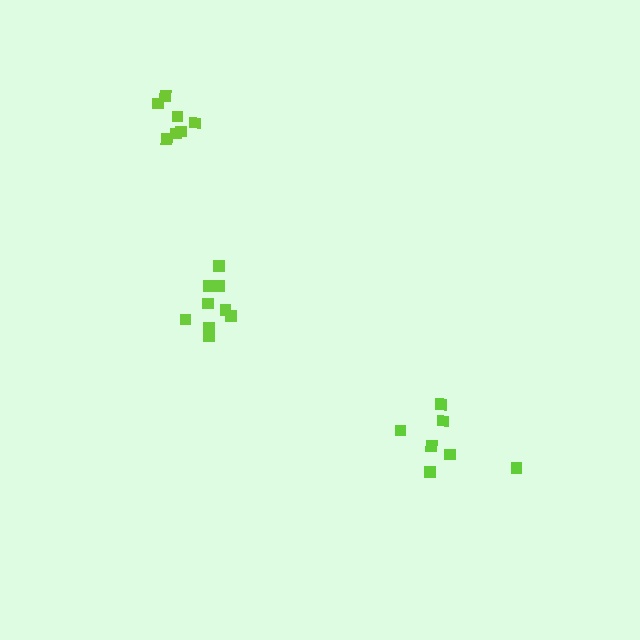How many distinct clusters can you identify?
There are 3 distinct clusters.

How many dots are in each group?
Group 1: 7 dots, Group 2: 9 dots, Group 3: 7 dots (23 total).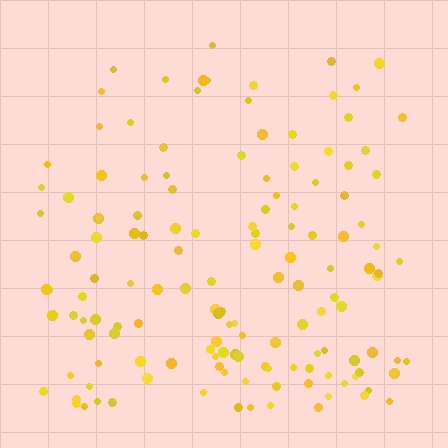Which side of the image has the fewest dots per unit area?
The top.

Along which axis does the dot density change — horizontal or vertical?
Vertical.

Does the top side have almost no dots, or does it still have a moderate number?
Still a moderate number, just noticeably fewer than the bottom.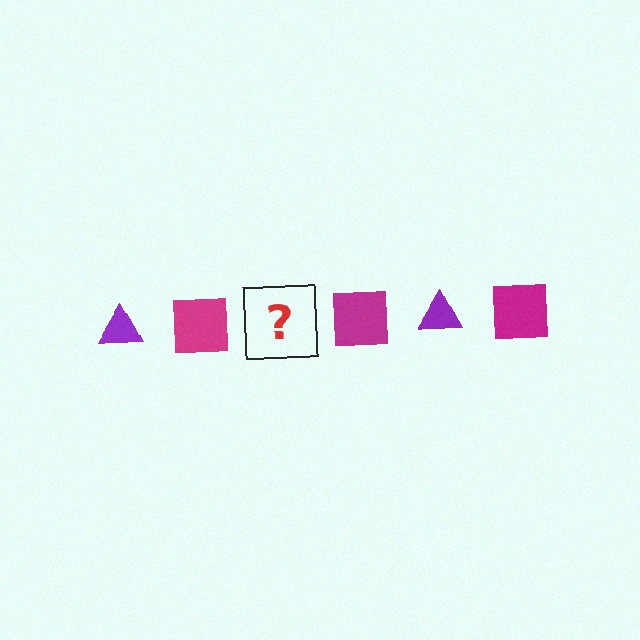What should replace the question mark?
The question mark should be replaced with a purple triangle.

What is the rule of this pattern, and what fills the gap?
The rule is that the pattern alternates between purple triangle and magenta square. The gap should be filled with a purple triangle.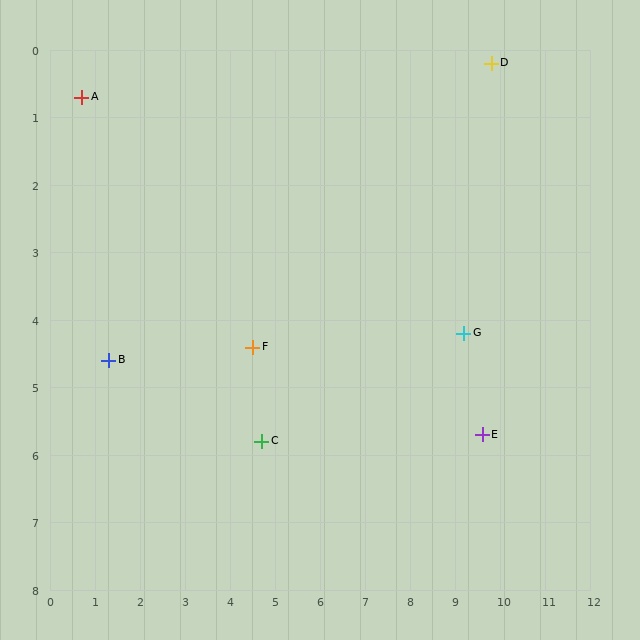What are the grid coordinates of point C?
Point C is at approximately (4.7, 5.8).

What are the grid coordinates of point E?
Point E is at approximately (9.6, 5.7).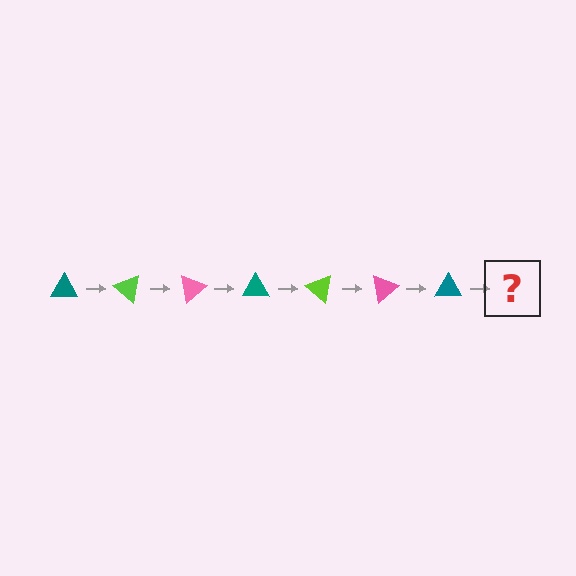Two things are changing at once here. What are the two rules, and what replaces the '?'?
The two rules are that it rotates 40 degrees each step and the color cycles through teal, lime, and pink. The '?' should be a lime triangle, rotated 280 degrees from the start.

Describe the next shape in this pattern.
It should be a lime triangle, rotated 280 degrees from the start.